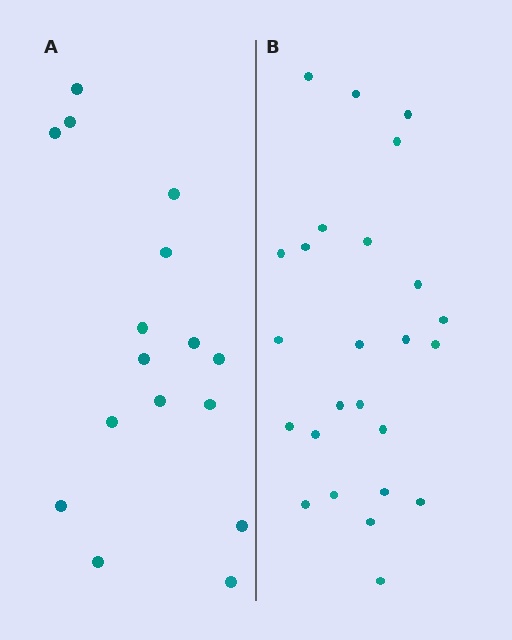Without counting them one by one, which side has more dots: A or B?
Region B (the right region) has more dots.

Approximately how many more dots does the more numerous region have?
Region B has roughly 8 or so more dots than region A.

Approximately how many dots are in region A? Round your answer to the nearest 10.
About 20 dots. (The exact count is 16, which rounds to 20.)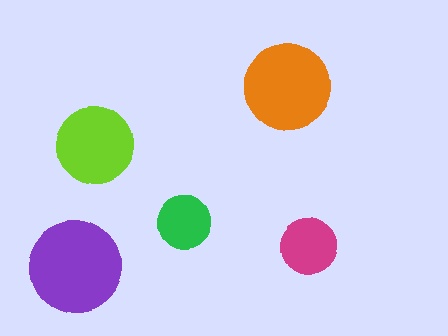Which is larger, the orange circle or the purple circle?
The purple one.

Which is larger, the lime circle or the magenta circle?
The lime one.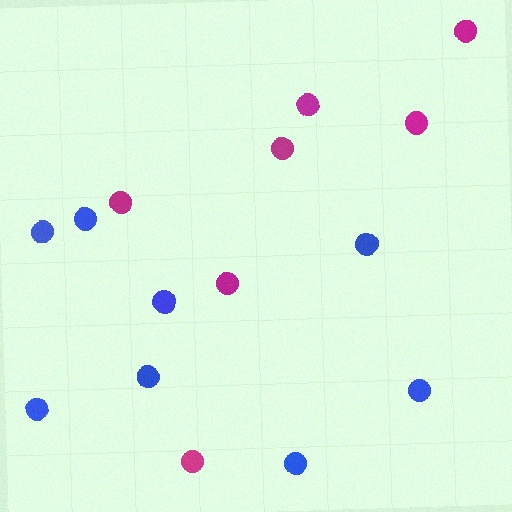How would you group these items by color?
There are 2 groups: one group of magenta circles (7) and one group of blue circles (8).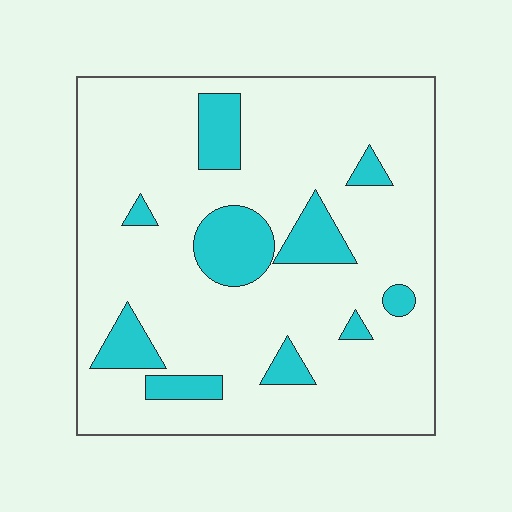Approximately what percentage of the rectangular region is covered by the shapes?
Approximately 15%.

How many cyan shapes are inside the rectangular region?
10.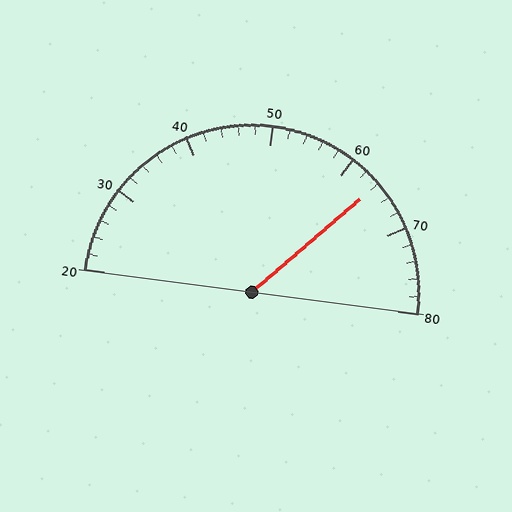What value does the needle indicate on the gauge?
The needle indicates approximately 64.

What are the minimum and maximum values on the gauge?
The gauge ranges from 20 to 80.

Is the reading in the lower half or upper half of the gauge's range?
The reading is in the upper half of the range (20 to 80).